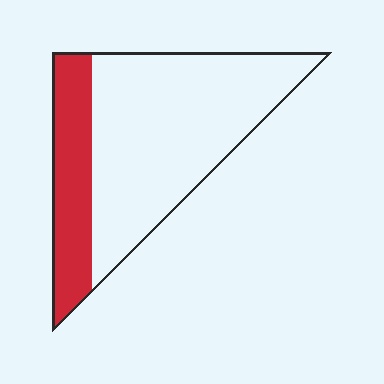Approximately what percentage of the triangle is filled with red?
Approximately 25%.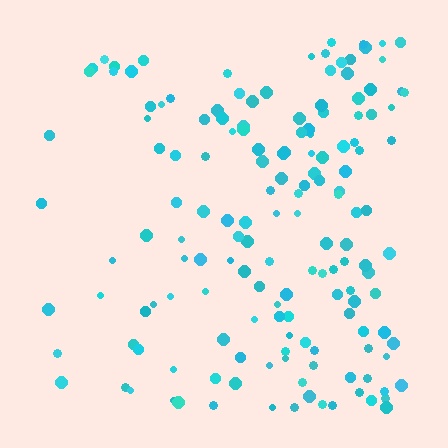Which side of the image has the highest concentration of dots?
The right.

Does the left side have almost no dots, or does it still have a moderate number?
Still a moderate number, just noticeably fewer than the right.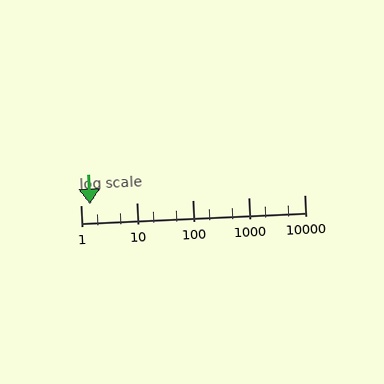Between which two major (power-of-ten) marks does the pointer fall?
The pointer is between 1 and 10.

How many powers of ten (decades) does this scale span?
The scale spans 4 decades, from 1 to 10000.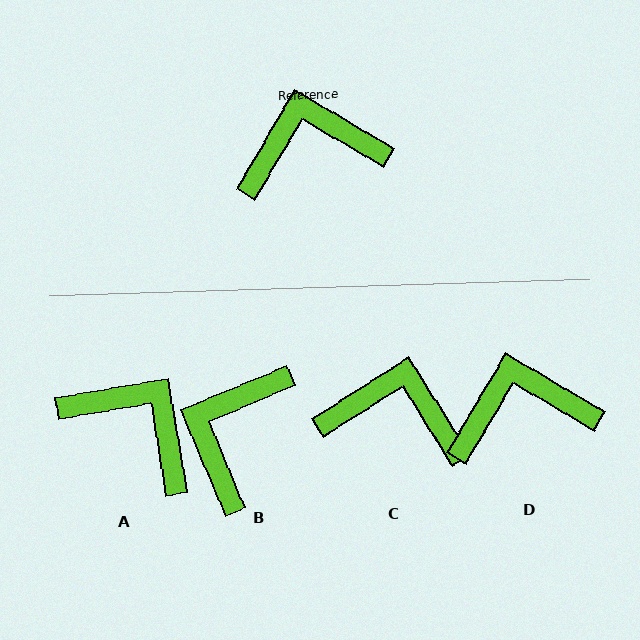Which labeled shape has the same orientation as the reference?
D.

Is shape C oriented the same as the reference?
No, it is off by about 27 degrees.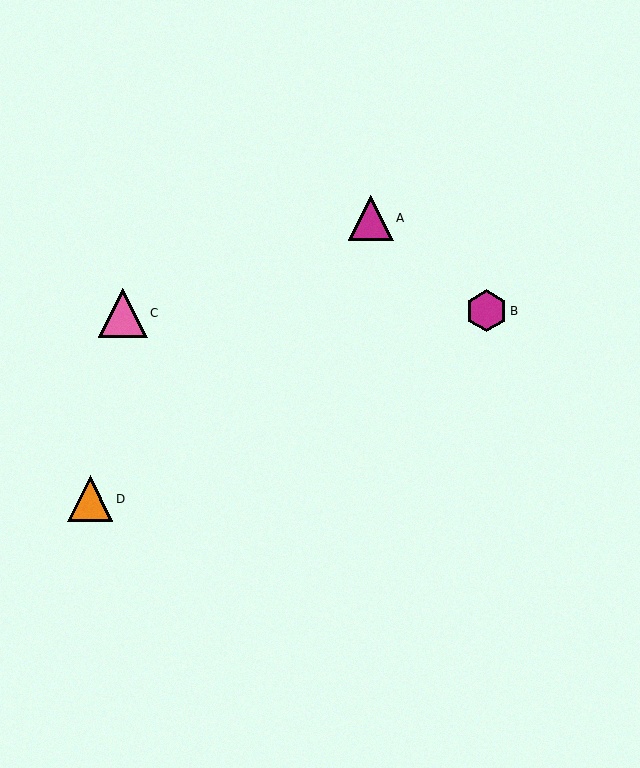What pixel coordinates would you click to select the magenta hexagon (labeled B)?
Click at (486, 311) to select the magenta hexagon B.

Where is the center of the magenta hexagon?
The center of the magenta hexagon is at (486, 311).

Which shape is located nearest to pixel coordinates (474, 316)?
The magenta hexagon (labeled B) at (486, 311) is nearest to that location.